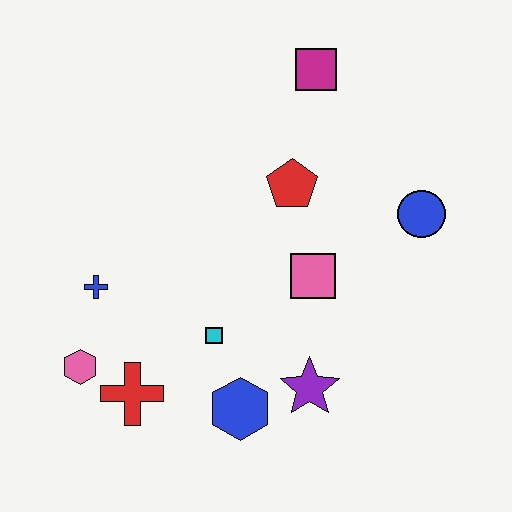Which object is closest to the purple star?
The blue hexagon is closest to the purple star.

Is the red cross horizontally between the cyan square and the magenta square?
No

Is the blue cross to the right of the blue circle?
No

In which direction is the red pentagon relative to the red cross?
The red pentagon is above the red cross.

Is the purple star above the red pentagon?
No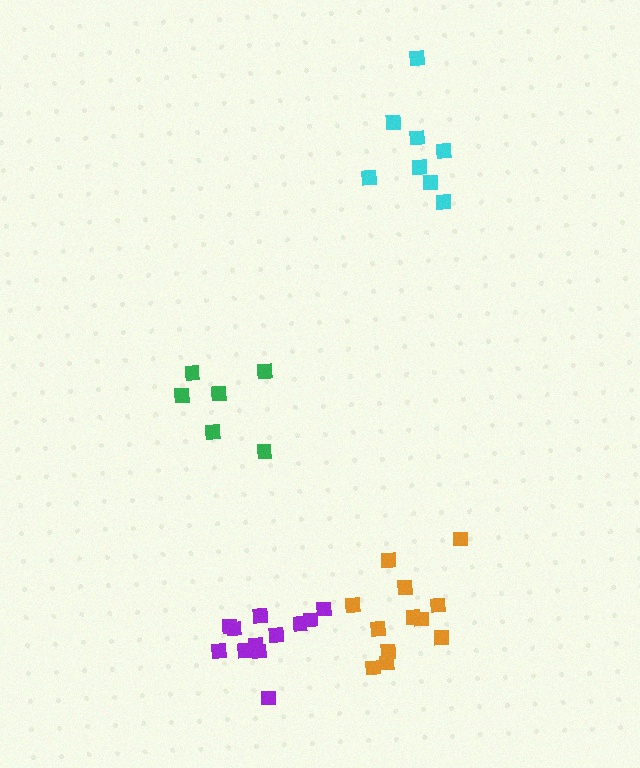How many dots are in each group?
Group 1: 8 dots, Group 2: 12 dots, Group 3: 6 dots, Group 4: 12 dots (38 total).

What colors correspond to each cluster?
The clusters are colored: cyan, purple, green, orange.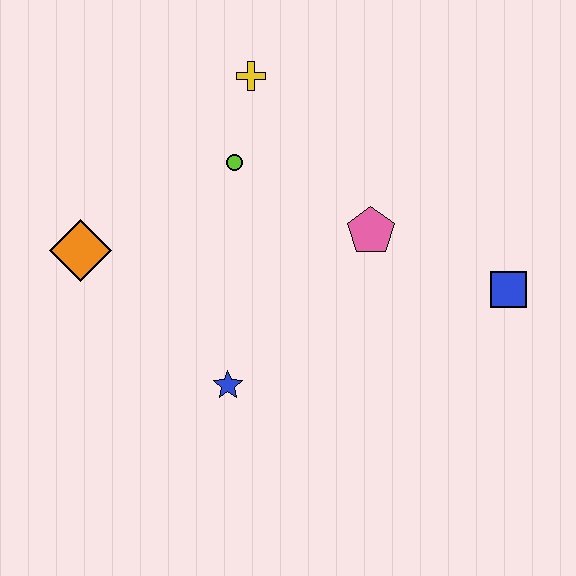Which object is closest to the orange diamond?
The lime circle is closest to the orange diamond.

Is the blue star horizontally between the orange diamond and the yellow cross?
Yes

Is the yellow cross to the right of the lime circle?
Yes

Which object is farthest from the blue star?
The yellow cross is farthest from the blue star.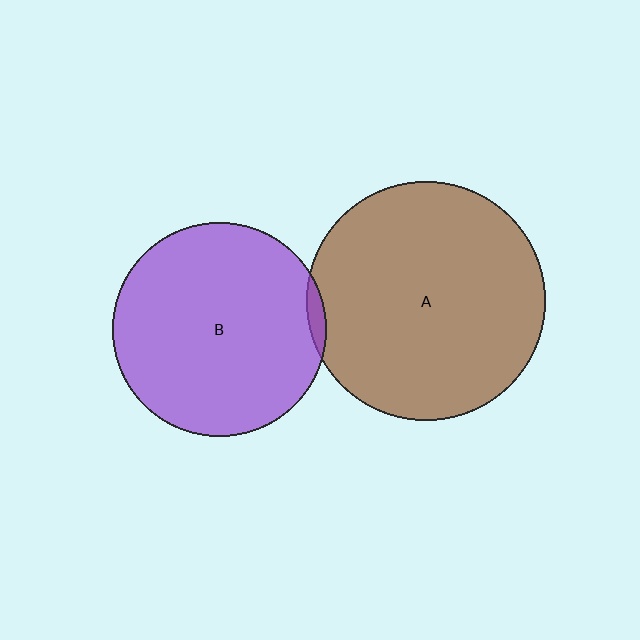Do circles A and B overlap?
Yes.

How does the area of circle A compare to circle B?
Approximately 1.2 times.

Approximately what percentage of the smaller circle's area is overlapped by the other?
Approximately 5%.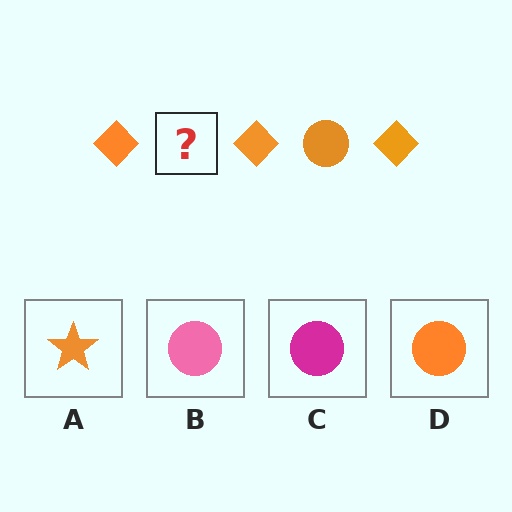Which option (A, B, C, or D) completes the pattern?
D.